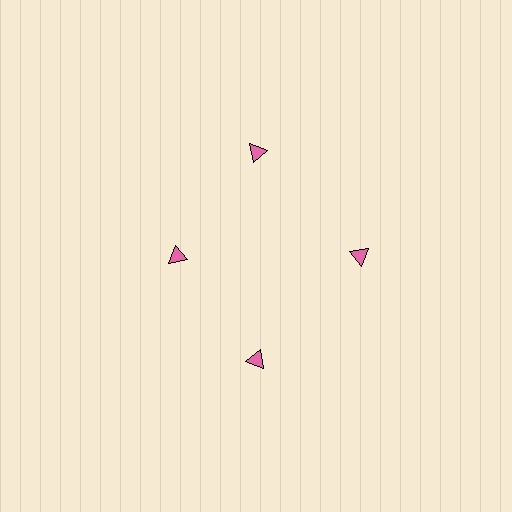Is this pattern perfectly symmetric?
No. The 4 pink triangles are arranged in a ring, but one element near the 9 o'clock position is pulled inward toward the center, breaking the 4-fold rotational symmetry.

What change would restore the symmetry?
The symmetry would be restored by moving it outward, back onto the ring so that all 4 triangles sit at equal angles and equal distance from the center.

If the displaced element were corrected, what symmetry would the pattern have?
It would have 4-fold rotational symmetry — the pattern would map onto itself every 90 degrees.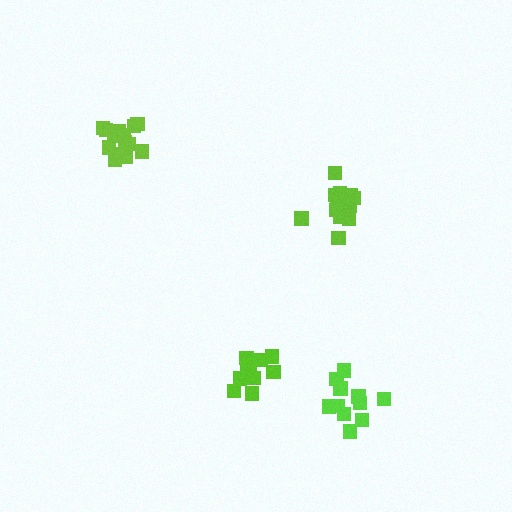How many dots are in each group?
Group 1: 11 dots, Group 2: 11 dots, Group 3: 14 dots, Group 4: 14 dots (50 total).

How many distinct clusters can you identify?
There are 4 distinct clusters.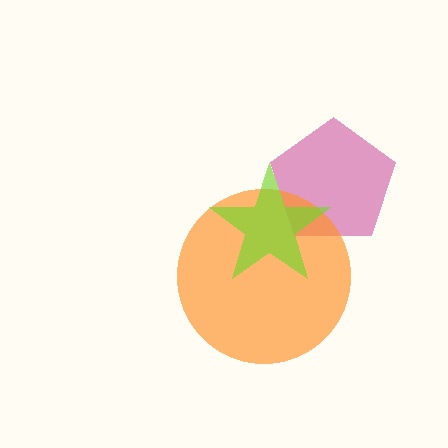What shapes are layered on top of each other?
The layered shapes are: a magenta pentagon, an orange circle, a lime star.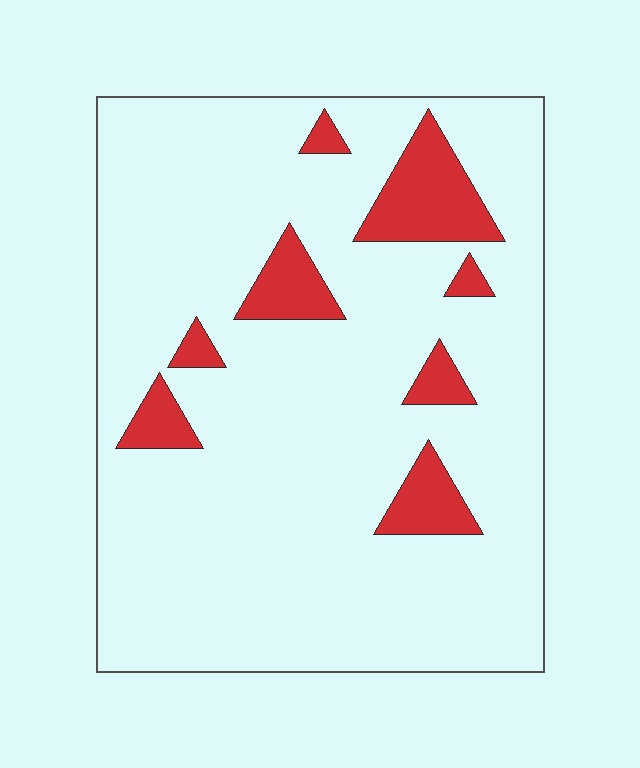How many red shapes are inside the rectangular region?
8.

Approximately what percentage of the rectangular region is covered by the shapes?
Approximately 10%.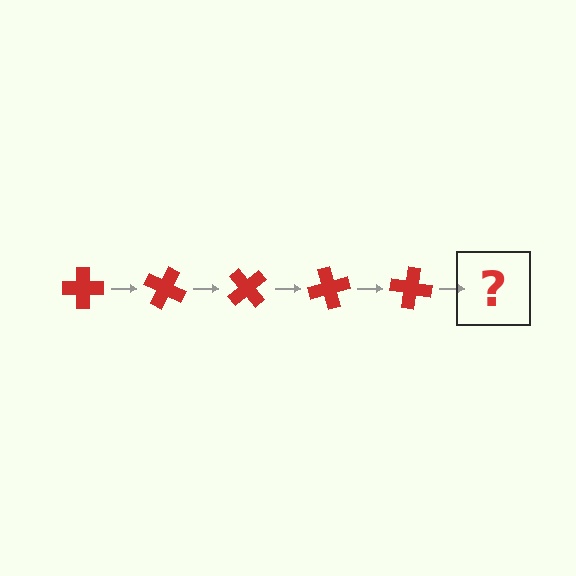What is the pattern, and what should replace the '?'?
The pattern is that the cross rotates 25 degrees each step. The '?' should be a red cross rotated 125 degrees.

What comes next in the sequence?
The next element should be a red cross rotated 125 degrees.